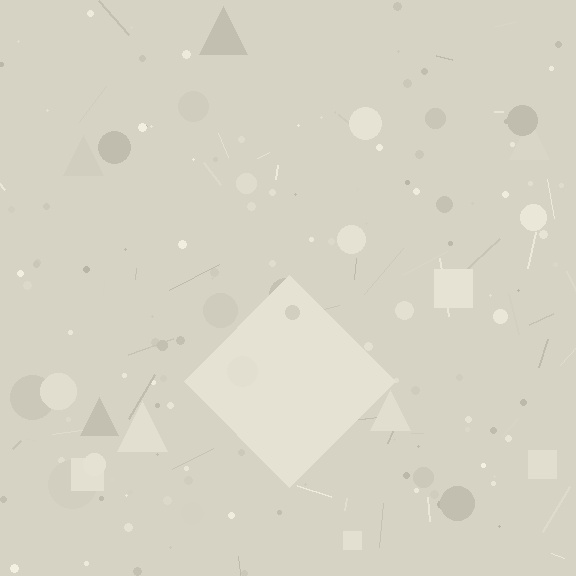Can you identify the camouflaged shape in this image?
The camouflaged shape is a diamond.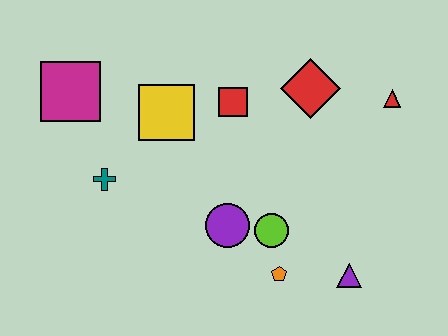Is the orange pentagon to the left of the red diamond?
Yes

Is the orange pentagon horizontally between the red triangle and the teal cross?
Yes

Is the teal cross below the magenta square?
Yes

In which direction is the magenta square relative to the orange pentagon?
The magenta square is to the left of the orange pentagon.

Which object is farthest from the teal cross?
The red triangle is farthest from the teal cross.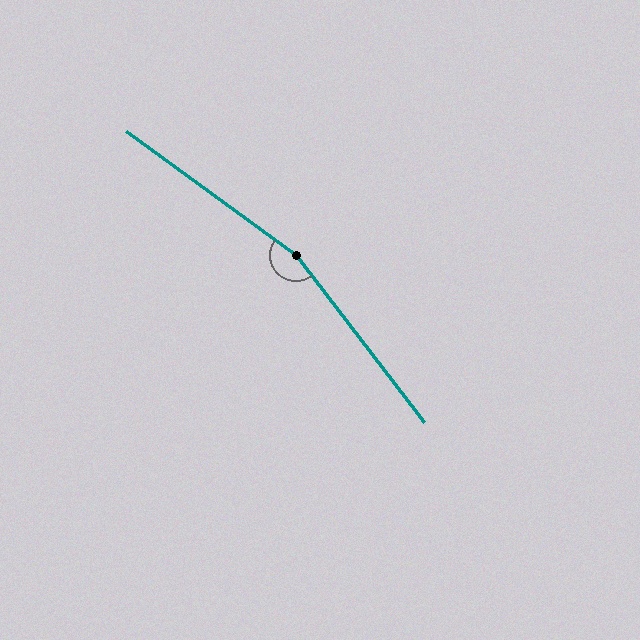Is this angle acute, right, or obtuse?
It is obtuse.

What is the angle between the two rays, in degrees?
Approximately 164 degrees.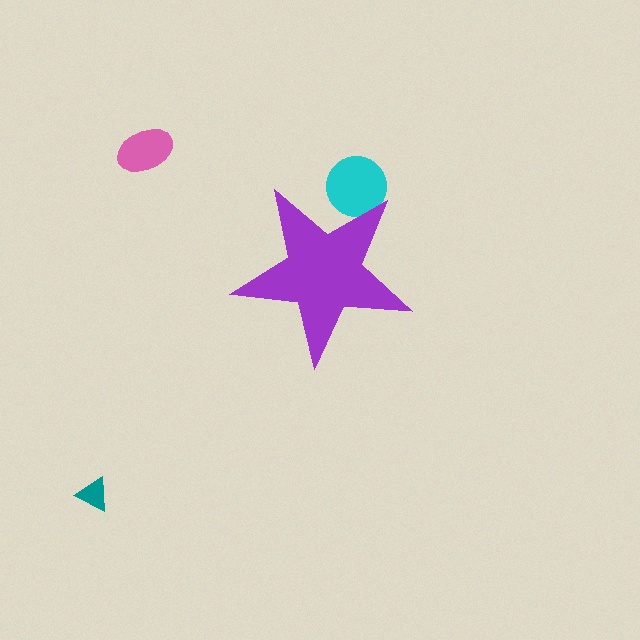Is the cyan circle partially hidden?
Yes, the cyan circle is partially hidden behind the purple star.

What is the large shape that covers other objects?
A purple star.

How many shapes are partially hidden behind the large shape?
1 shape is partially hidden.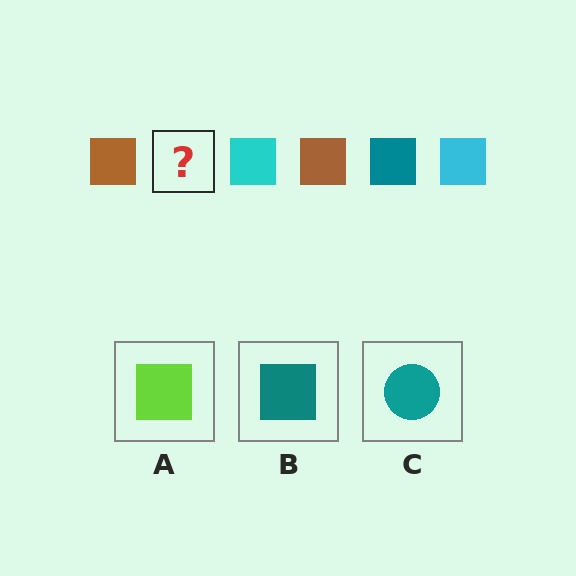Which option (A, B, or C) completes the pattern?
B.